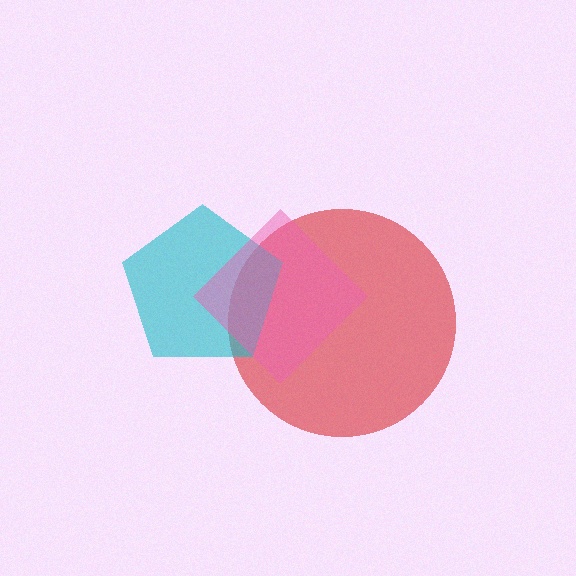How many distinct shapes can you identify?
There are 3 distinct shapes: a red circle, a cyan pentagon, a pink diamond.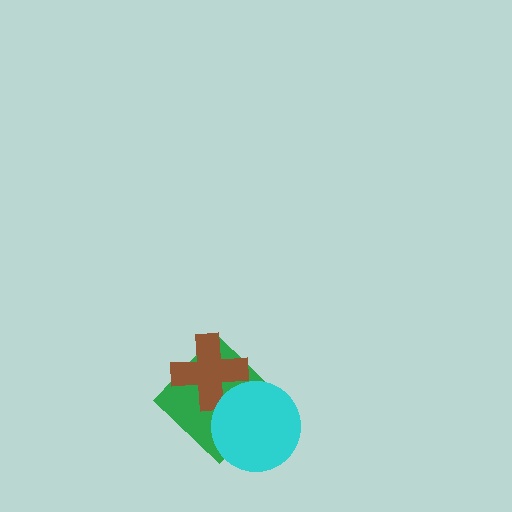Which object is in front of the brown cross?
The cyan circle is in front of the brown cross.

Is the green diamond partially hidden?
Yes, it is partially covered by another shape.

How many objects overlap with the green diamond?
2 objects overlap with the green diamond.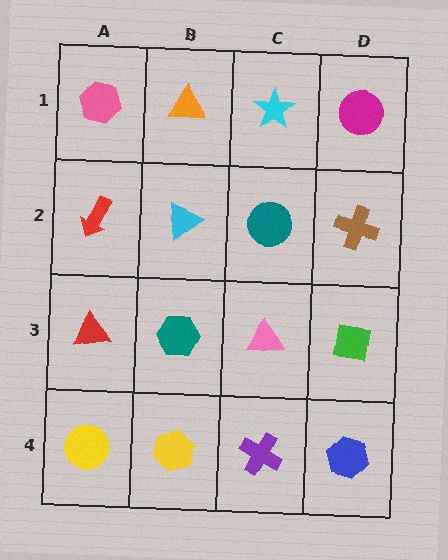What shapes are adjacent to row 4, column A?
A red triangle (row 3, column A), a yellow hexagon (row 4, column B).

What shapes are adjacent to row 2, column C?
A cyan star (row 1, column C), a pink triangle (row 3, column C), a cyan triangle (row 2, column B), a brown cross (row 2, column D).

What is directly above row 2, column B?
An orange triangle.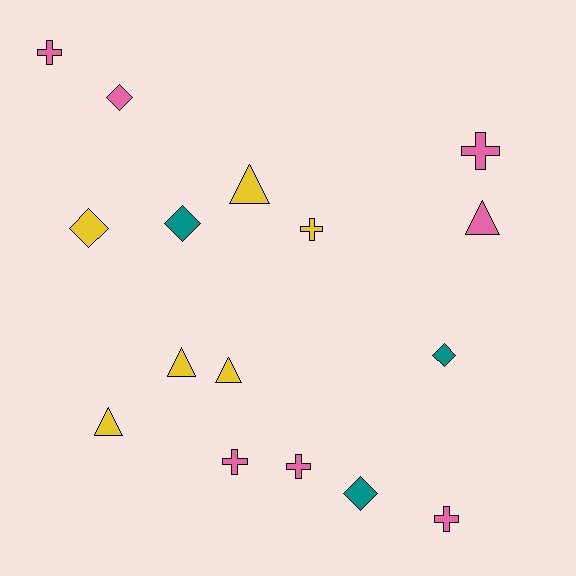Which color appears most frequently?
Pink, with 7 objects.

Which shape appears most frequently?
Cross, with 6 objects.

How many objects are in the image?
There are 16 objects.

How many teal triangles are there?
There are no teal triangles.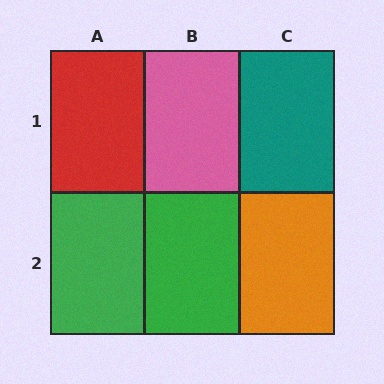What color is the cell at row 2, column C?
Orange.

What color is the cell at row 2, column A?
Green.